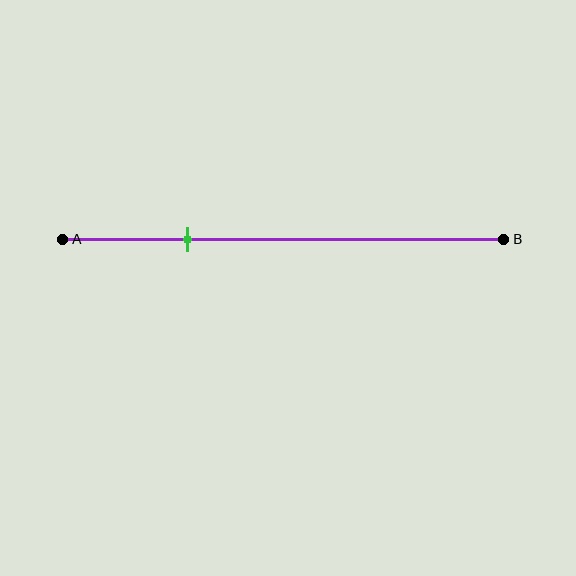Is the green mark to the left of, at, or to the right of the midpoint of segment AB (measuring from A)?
The green mark is to the left of the midpoint of segment AB.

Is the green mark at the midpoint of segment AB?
No, the mark is at about 30% from A, not at the 50% midpoint.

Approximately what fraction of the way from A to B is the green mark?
The green mark is approximately 30% of the way from A to B.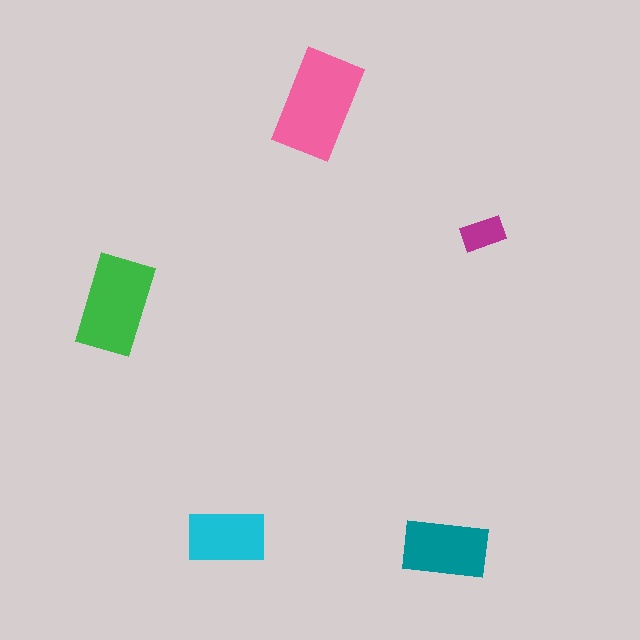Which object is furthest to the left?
The green rectangle is leftmost.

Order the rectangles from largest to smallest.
the pink one, the green one, the teal one, the cyan one, the magenta one.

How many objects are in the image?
There are 5 objects in the image.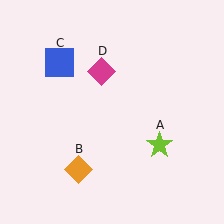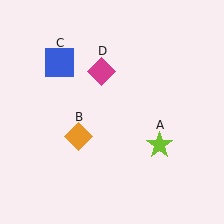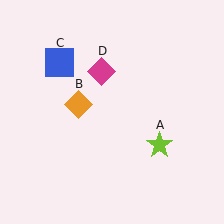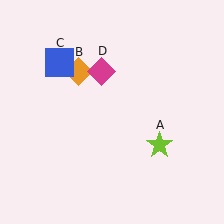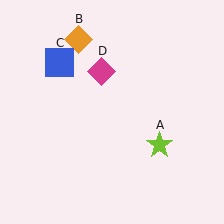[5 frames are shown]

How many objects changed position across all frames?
1 object changed position: orange diamond (object B).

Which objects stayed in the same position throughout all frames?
Lime star (object A) and blue square (object C) and magenta diamond (object D) remained stationary.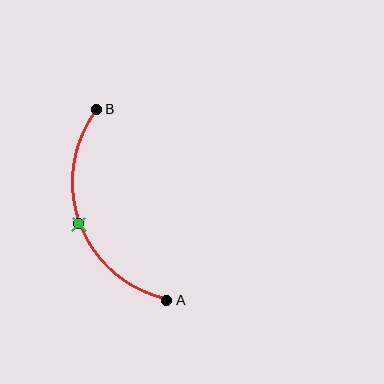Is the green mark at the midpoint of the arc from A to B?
Yes. The green mark lies on the arc at equal arc-length from both A and B — it is the arc midpoint.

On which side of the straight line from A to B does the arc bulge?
The arc bulges to the left of the straight line connecting A and B.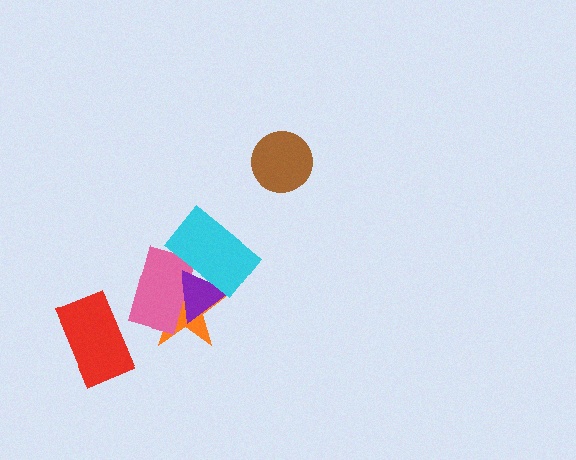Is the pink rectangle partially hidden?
Yes, it is partially covered by another shape.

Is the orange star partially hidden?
Yes, it is partially covered by another shape.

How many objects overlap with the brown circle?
0 objects overlap with the brown circle.